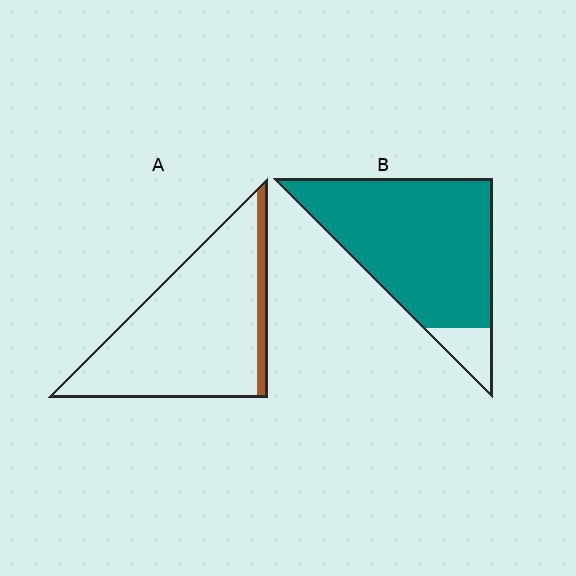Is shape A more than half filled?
No.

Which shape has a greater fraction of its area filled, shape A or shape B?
Shape B.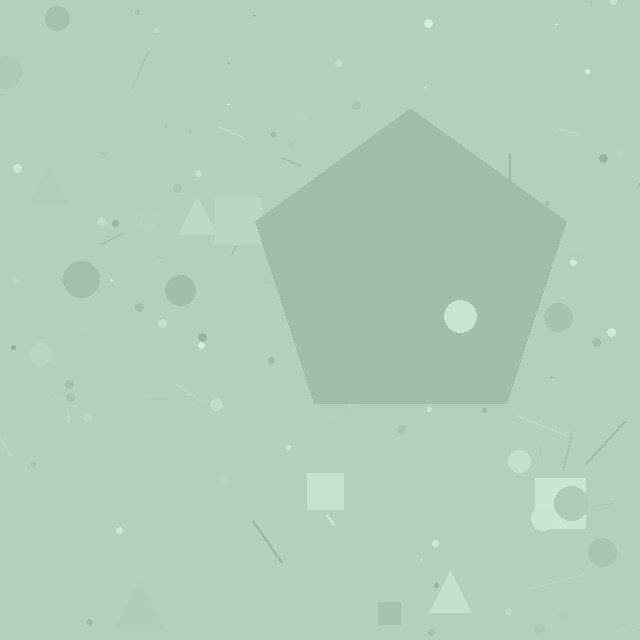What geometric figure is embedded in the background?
A pentagon is embedded in the background.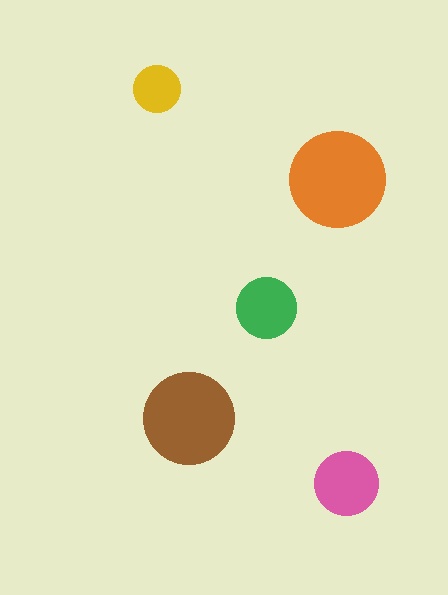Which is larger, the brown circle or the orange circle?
The orange one.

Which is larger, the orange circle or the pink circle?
The orange one.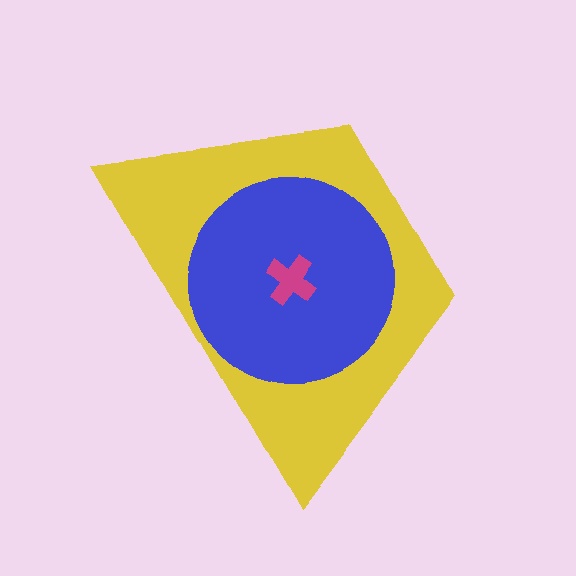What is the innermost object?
The magenta cross.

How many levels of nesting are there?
3.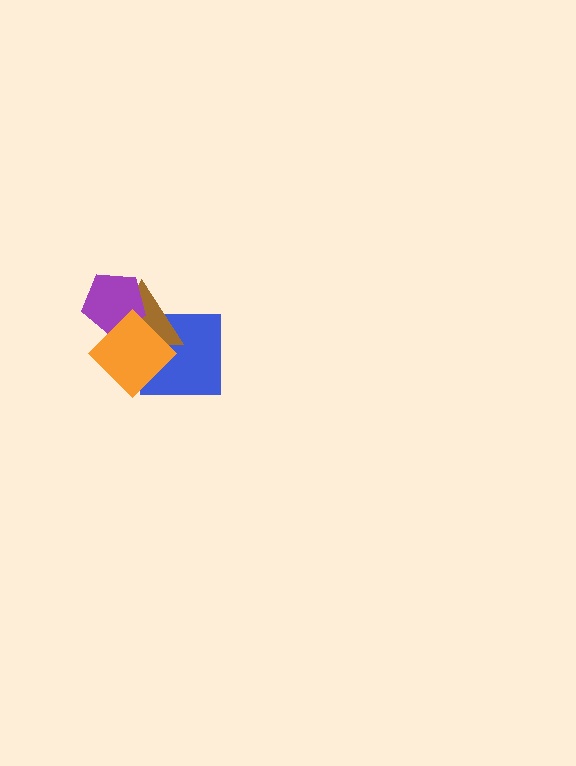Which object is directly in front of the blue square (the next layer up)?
The brown triangle is directly in front of the blue square.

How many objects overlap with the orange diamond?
3 objects overlap with the orange diamond.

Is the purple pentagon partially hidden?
Yes, it is partially covered by another shape.